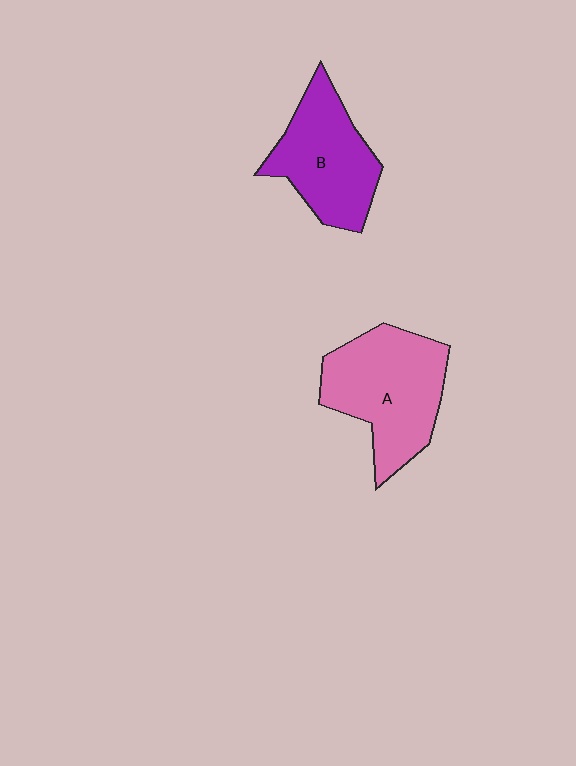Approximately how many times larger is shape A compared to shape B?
Approximately 1.2 times.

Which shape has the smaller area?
Shape B (purple).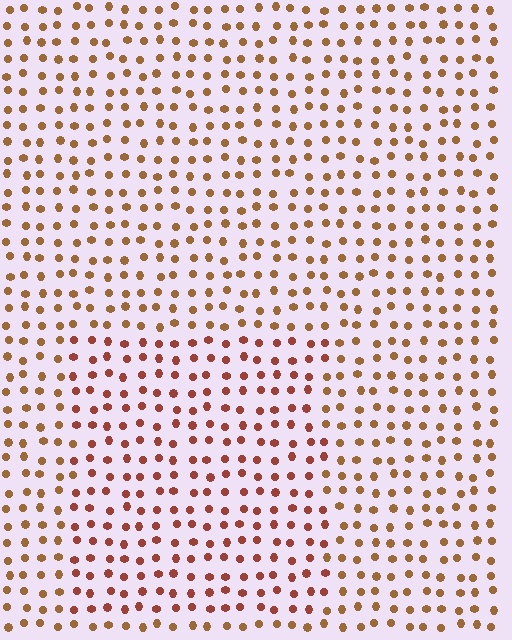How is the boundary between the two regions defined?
The boundary is defined purely by a slight shift in hue (about 25 degrees). Spacing, size, and orientation are identical on both sides.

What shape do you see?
I see a rectangle.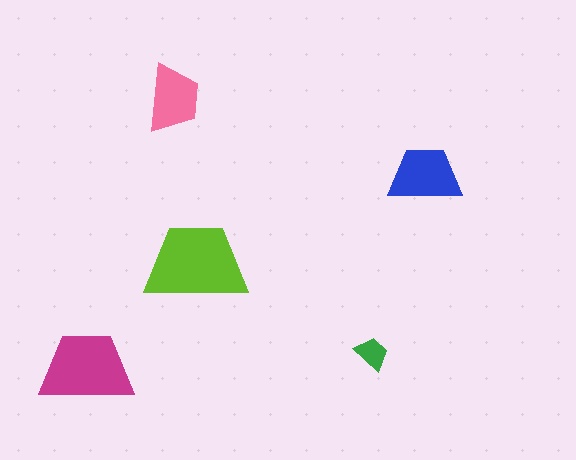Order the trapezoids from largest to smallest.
the lime one, the magenta one, the blue one, the pink one, the green one.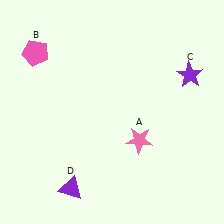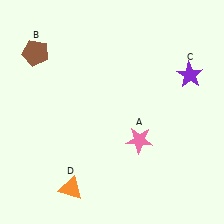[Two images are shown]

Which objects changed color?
B changed from pink to brown. D changed from purple to orange.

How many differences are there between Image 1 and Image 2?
There are 2 differences between the two images.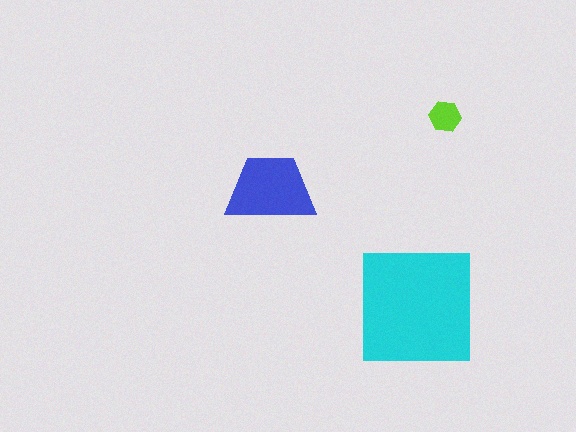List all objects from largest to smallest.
The cyan square, the blue trapezoid, the lime hexagon.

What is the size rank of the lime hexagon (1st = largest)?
3rd.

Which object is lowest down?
The cyan square is bottommost.